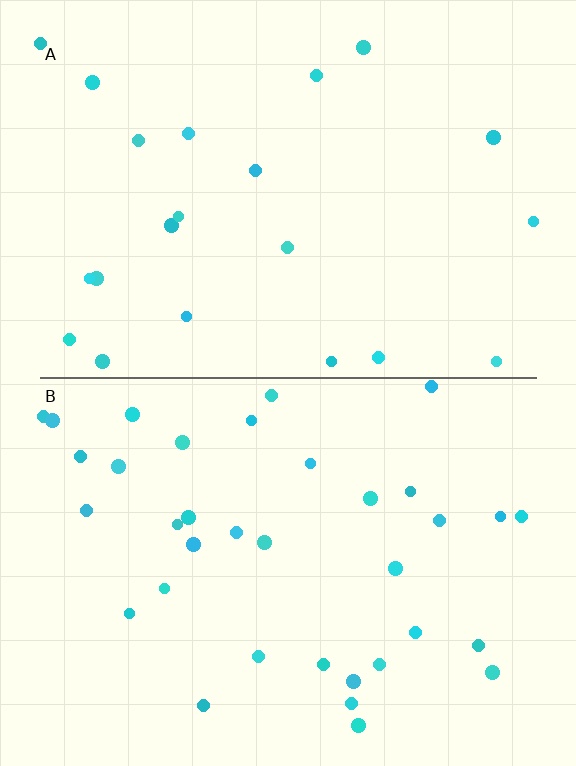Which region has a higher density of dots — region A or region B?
B (the bottom).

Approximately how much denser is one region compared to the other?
Approximately 1.6× — region B over region A.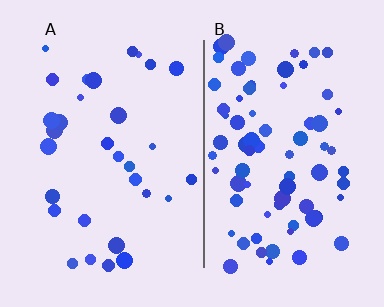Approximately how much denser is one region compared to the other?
Approximately 2.4× — region B over region A.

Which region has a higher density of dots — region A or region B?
B (the right).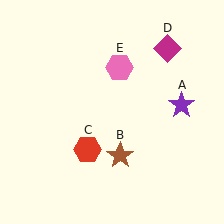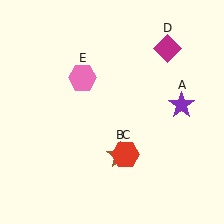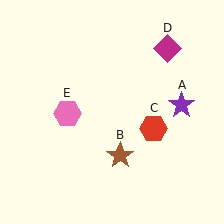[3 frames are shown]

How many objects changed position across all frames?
2 objects changed position: red hexagon (object C), pink hexagon (object E).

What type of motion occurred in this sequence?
The red hexagon (object C), pink hexagon (object E) rotated counterclockwise around the center of the scene.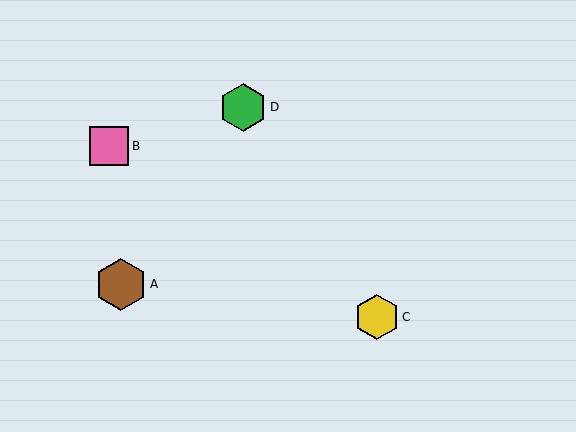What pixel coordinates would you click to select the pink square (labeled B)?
Click at (109, 146) to select the pink square B.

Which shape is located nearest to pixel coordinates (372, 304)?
The yellow hexagon (labeled C) at (377, 317) is nearest to that location.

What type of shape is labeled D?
Shape D is a green hexagon.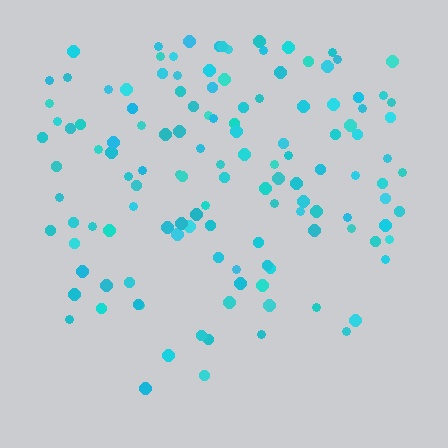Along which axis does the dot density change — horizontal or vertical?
Vertical.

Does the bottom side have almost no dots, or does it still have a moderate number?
Still a moderate number, just noticeably fewer than the top.